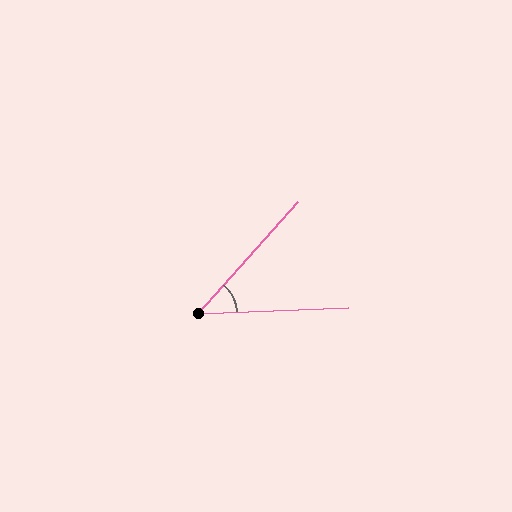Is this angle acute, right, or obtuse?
It is acute.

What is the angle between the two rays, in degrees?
Approximately 46 degrees.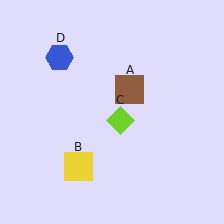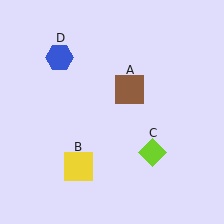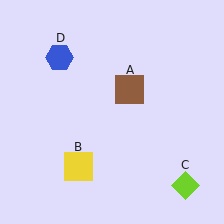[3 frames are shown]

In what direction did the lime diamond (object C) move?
The lime diamond (object C) moved down and to the right.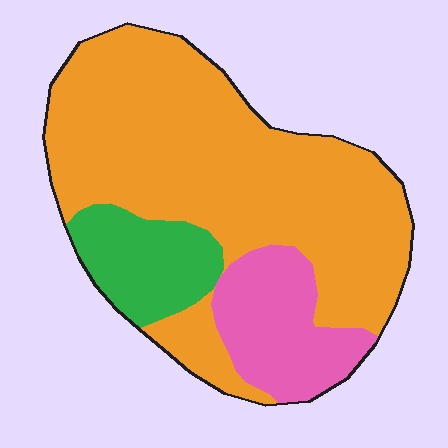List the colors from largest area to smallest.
From largest to smallest: orange, pink, green.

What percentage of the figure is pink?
Pink covers 17% of the figure.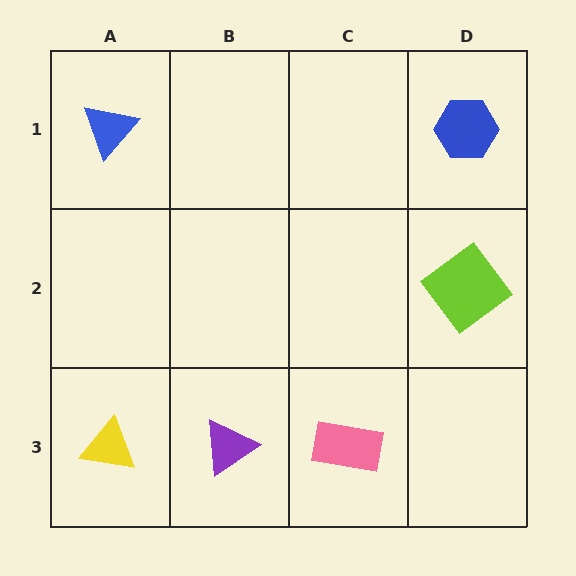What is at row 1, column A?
A blue triangle.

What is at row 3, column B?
A purple triangle.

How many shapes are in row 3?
3 shapes.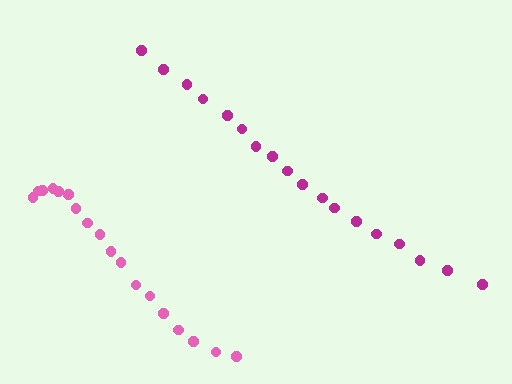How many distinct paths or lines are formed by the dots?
There are 2 distinct paths.